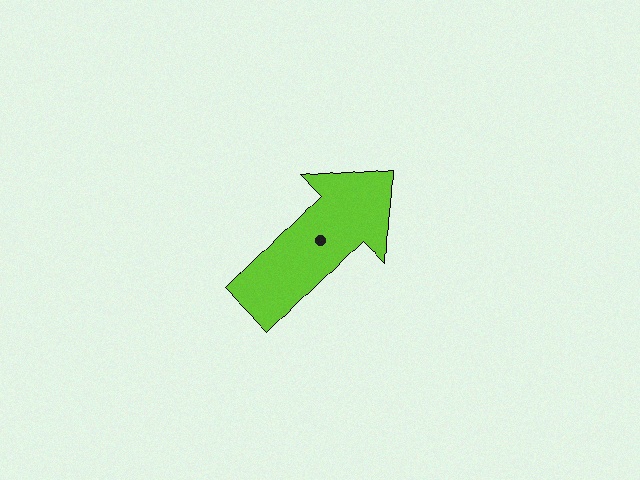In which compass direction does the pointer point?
Northeast.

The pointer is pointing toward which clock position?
Roughly 1 o'clock.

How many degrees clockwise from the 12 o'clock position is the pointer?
Approximately 44 degrees.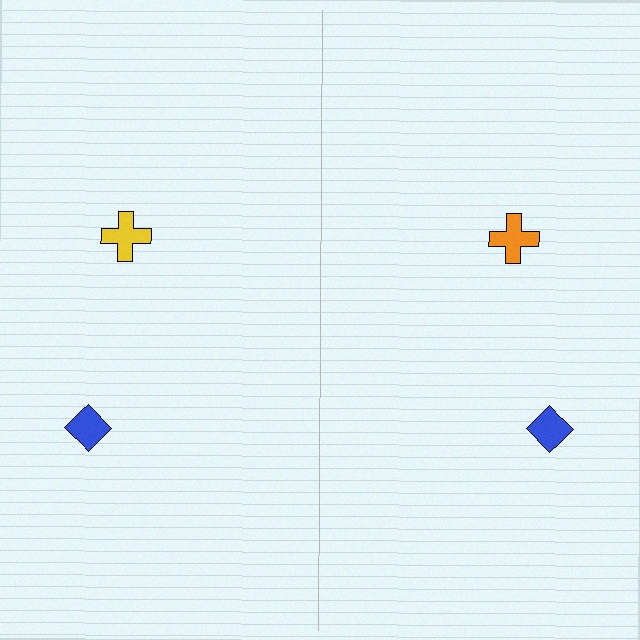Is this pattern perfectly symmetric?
No, the pattern is not perfectly symmetric. The orange cross on the right side breaks the symmetry — its mirror counterpart is yellow.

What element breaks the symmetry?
The orange cross on the right side breaks the symmetry — its mirror counterpart is yellow.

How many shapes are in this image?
There are 4 shapes in this image.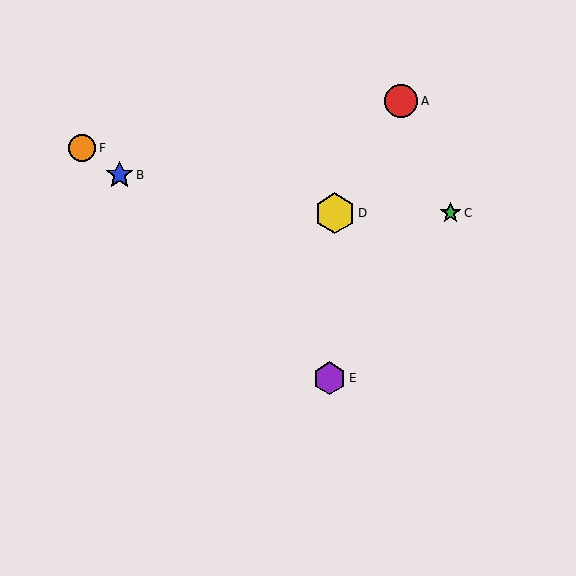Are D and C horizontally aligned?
Yes, both are at y≈213.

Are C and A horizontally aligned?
No, C is at y≈213 and A is at y≈101.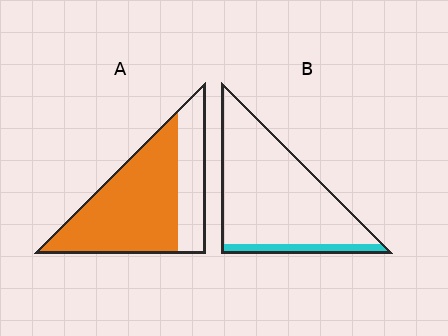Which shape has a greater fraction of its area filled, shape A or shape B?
Shape A.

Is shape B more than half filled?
No.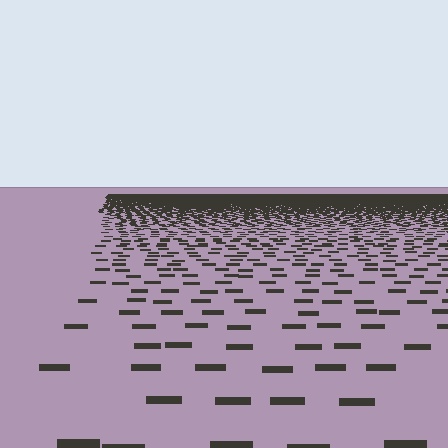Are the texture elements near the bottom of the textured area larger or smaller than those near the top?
Larger. Near the bottom, elements are closer to the viewer and appear at a bigger on-screen size.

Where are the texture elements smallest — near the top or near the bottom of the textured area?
Near the top.